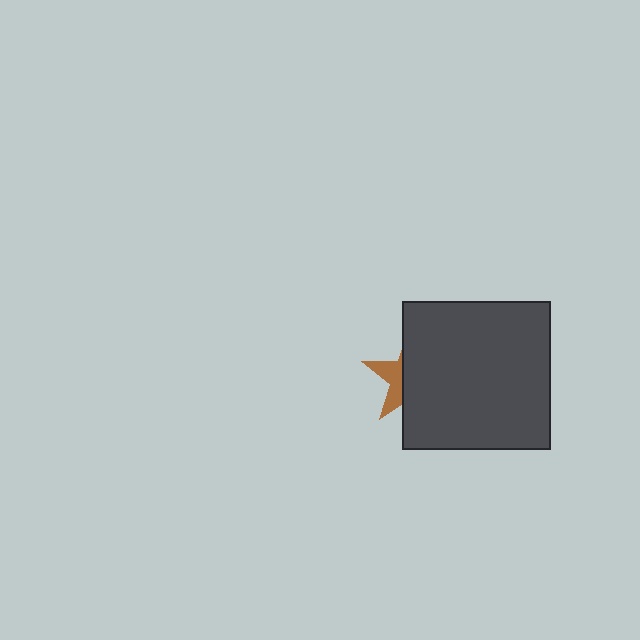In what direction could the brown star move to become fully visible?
The brown star could move left. That would shift it out from behind the dark gray square entirely.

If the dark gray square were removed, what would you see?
You would see the complete brown star.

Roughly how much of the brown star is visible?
A small part of it is visible (roughly 32%).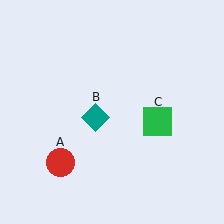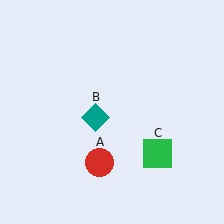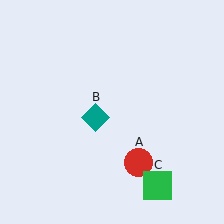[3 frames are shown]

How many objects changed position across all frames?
2 objects changed position: red circle (object A), green square (object C).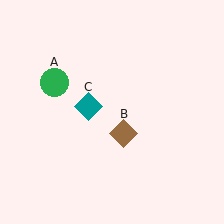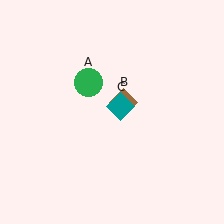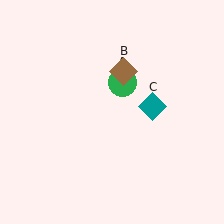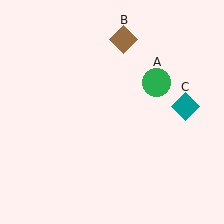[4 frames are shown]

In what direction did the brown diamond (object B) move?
The brown diamond (object B) moved up.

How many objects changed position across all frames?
3 objects changed position: green circle (object A), brown diamond (object B), teal diamond (object C).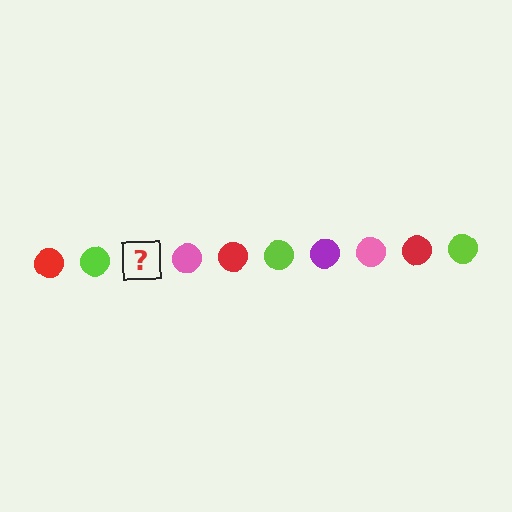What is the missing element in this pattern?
The missing element is a purple circle.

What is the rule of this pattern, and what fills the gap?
The rule is that the pattern cycles through red, lime, purple, pink circles. The gap should be filled with a purple circle.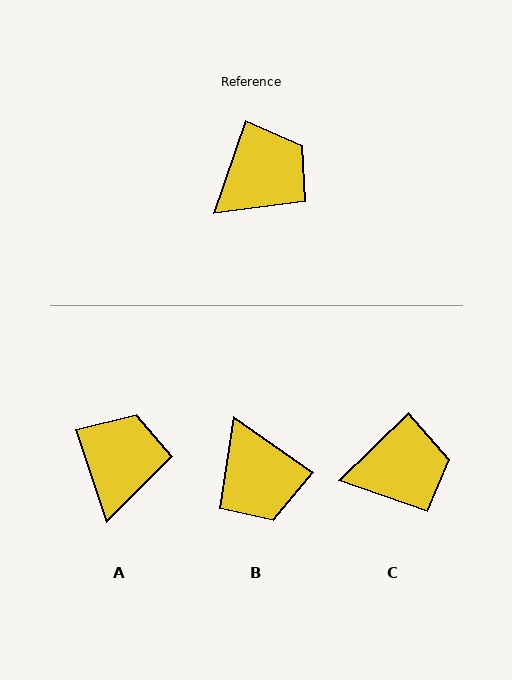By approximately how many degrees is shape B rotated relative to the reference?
Approximately 106 degrees clockwise.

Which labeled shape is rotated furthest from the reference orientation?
B, about 106 degrees away.